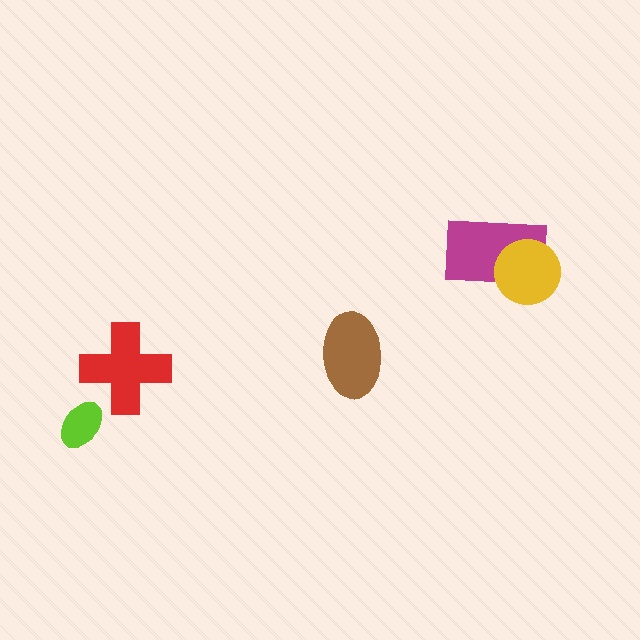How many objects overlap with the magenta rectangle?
1 object overlaps with the magenta rectangle.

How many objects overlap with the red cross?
0 objects overlap with the red cross.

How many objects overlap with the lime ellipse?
0 objects overlap with the lime ellipse.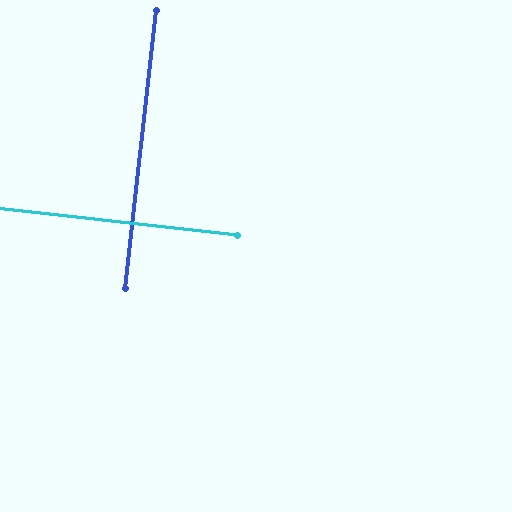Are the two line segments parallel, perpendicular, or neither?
Perpendicular — they meet at approximately 90°.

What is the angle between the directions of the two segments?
Approximately 90 degrees.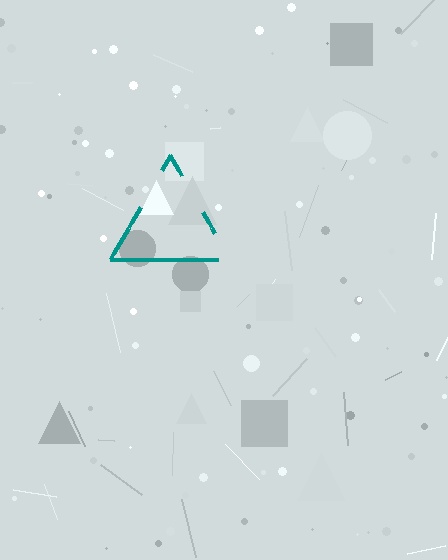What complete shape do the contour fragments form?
The contour fragments form a triangle.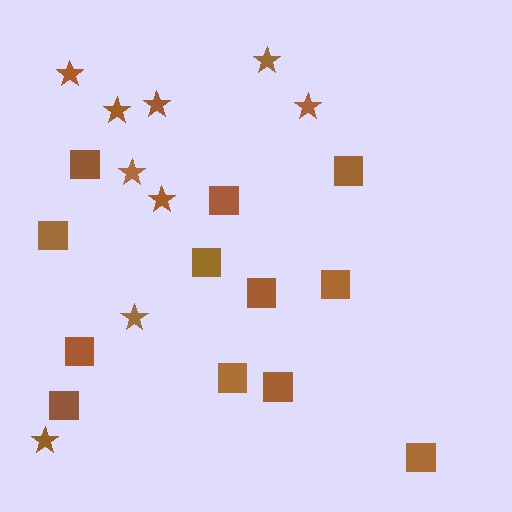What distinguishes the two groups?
There are 2 groups: one group of stars (9) and one group of squares (12).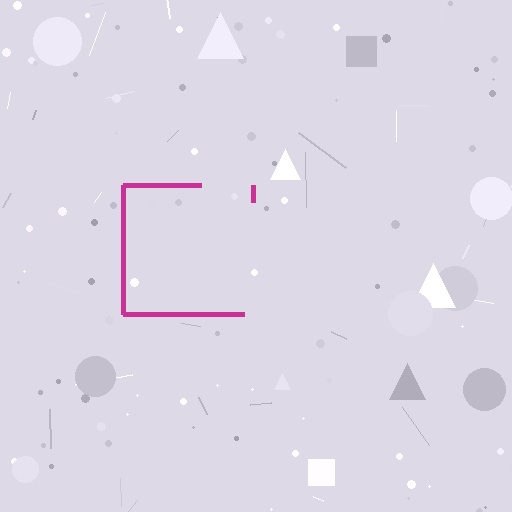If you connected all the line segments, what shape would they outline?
They would outline a square.